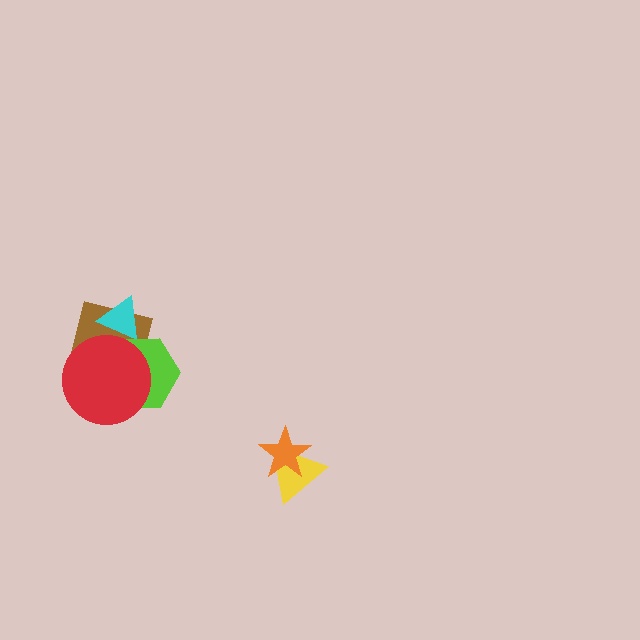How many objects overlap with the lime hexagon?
3 objects overlap with the lime hexagon.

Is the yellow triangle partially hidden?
Yes, it is partially covered by another shape.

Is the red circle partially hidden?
No, no other shape covers it.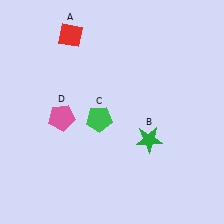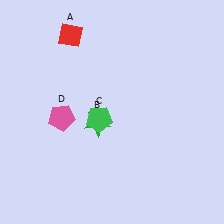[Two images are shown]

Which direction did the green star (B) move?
The green star (B) moved left.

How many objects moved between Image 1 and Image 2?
1 object moved between the two images.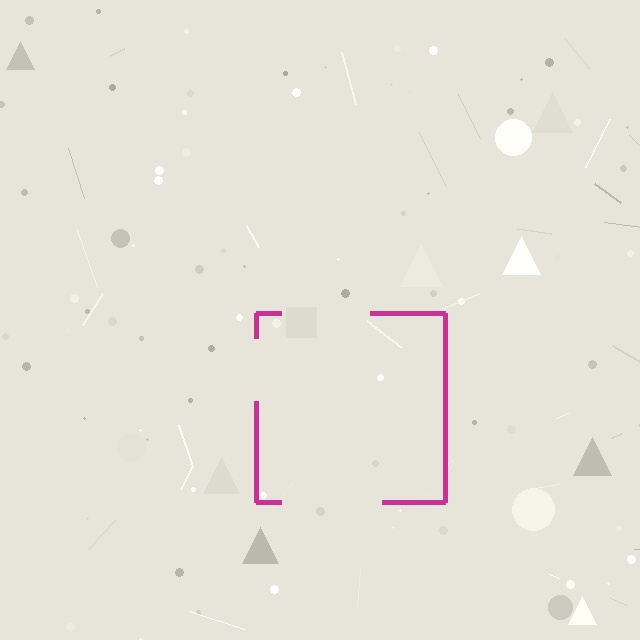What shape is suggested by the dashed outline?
The dashed outline suggests a square.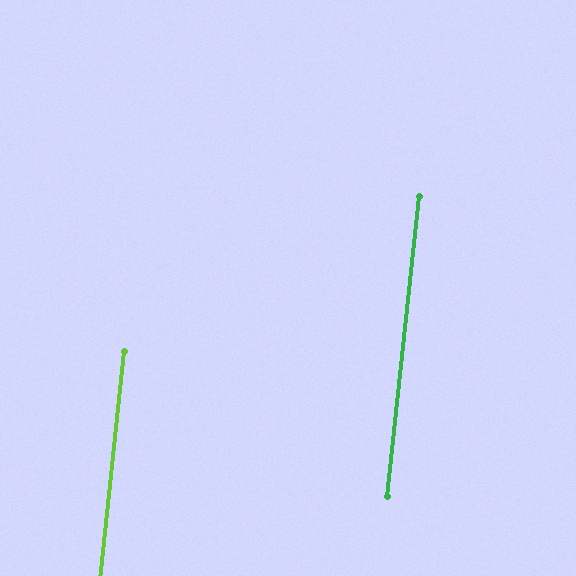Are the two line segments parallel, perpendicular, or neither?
Parallel — their directions differ by only 0.0°.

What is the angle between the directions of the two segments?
Approximately 0 degrees.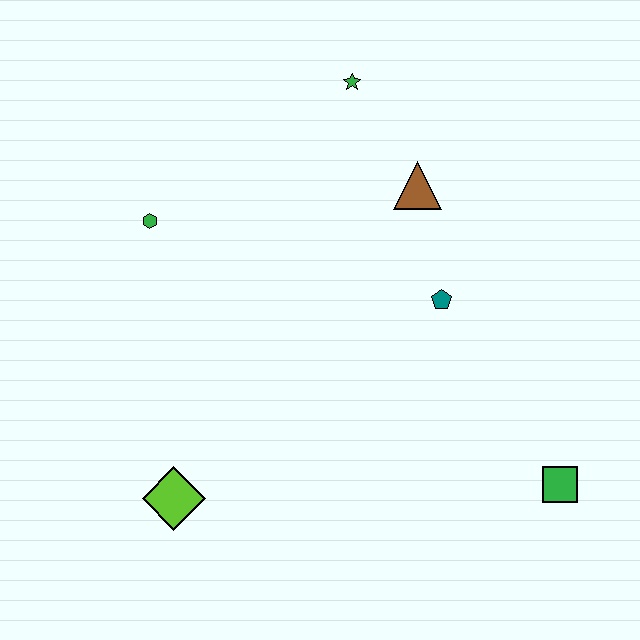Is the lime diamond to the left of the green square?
Yes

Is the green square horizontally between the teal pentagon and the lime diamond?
No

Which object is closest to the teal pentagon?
The brown triangle is closest to the teal pentagon.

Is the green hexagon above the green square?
Yes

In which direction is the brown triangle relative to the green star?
The brown triangle is below the green star.